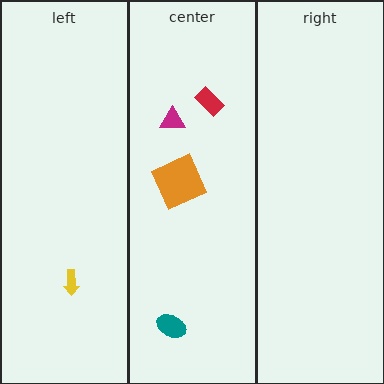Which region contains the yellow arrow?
The left region.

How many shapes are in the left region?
1.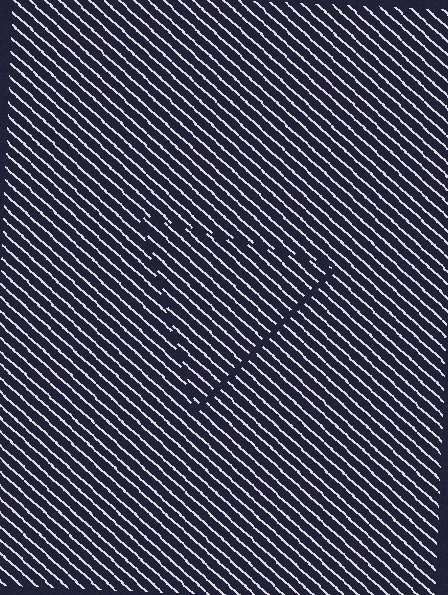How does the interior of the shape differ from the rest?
The interior of the shape contains the same grating, shifted by half a period — the contour is defined by the phase discontinuity where line-ends from the inner and outer gratings abut.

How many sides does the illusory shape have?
3 sides — the line-ends trace a triangle.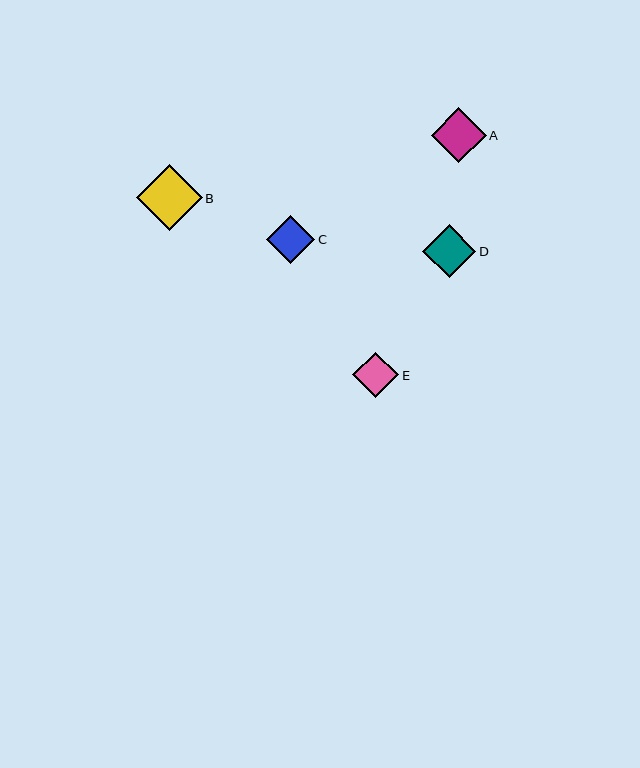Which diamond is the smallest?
Diamond E is the smallest with a size of approximately 46 pixels.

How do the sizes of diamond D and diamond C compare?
Diamond D and diamond C are approximately the same size.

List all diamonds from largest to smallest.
From largest to smallest: B, A, D, C, E.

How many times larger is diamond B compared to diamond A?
Diamond B is approximately 1.2 times the size of diamond A.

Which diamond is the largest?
Diamond B is the largest with a size of approximately 66 pixels.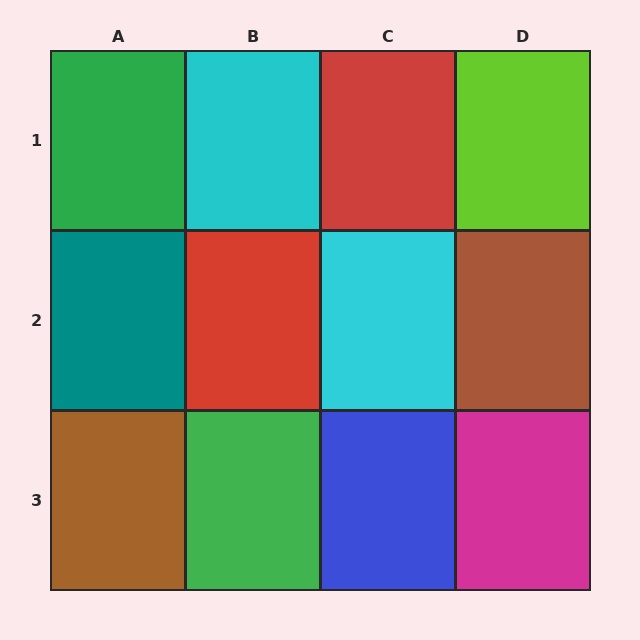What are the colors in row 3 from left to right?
Brown, green, blue, magenta.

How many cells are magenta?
1 cell is magenta.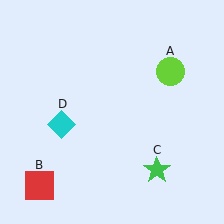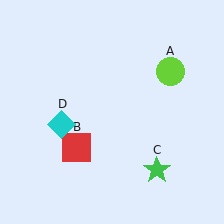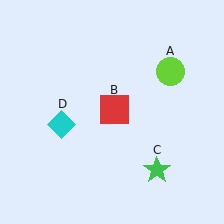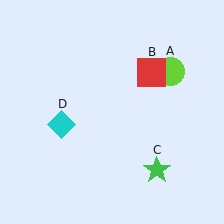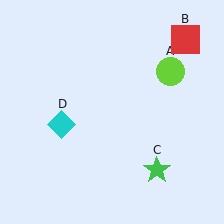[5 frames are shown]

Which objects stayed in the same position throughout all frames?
Lime circle (object A) and green star (object C) and cyan diamond (object D) remained stationary.